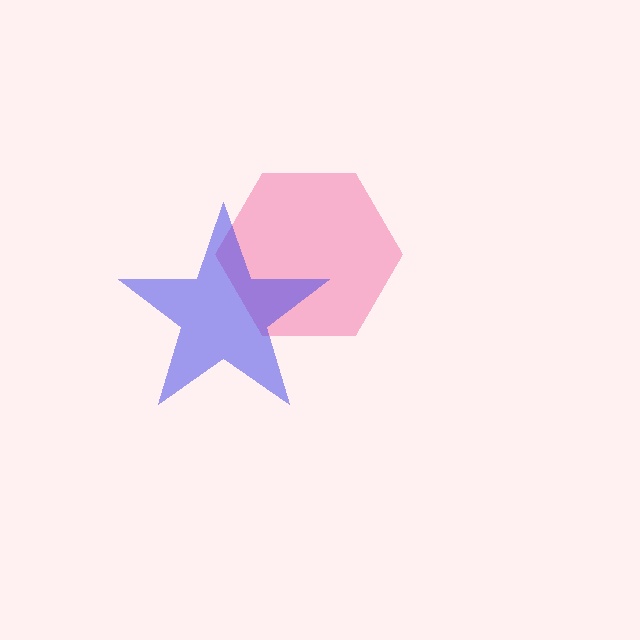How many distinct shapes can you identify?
There are 2 distinct shapes: a pink hexagon, a blue star.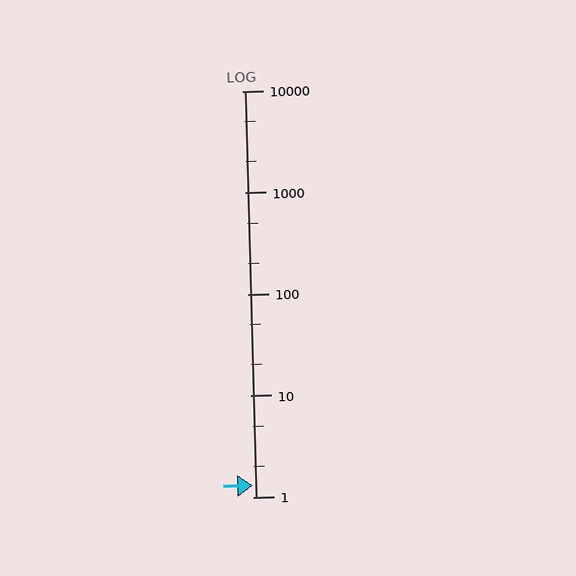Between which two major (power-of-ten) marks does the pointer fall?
The pointer is between 1 and 10.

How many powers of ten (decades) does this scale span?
The scale spans 4 decades, from 1 to 10000.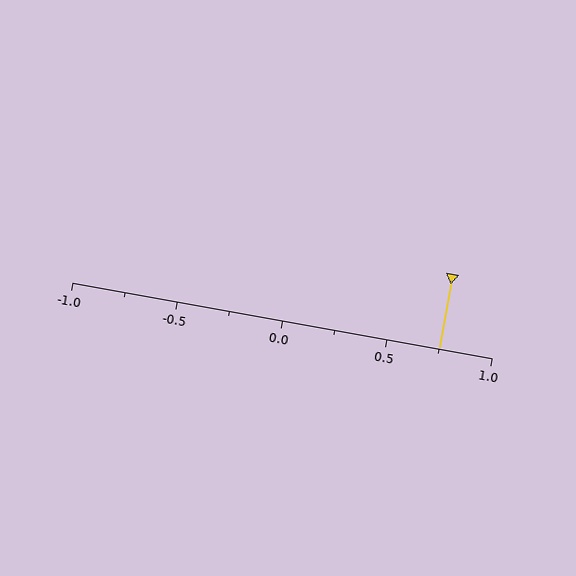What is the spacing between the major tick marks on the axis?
The major ticks are spaced 0.5 apart.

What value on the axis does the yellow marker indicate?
The marker indicates approximately 0.75.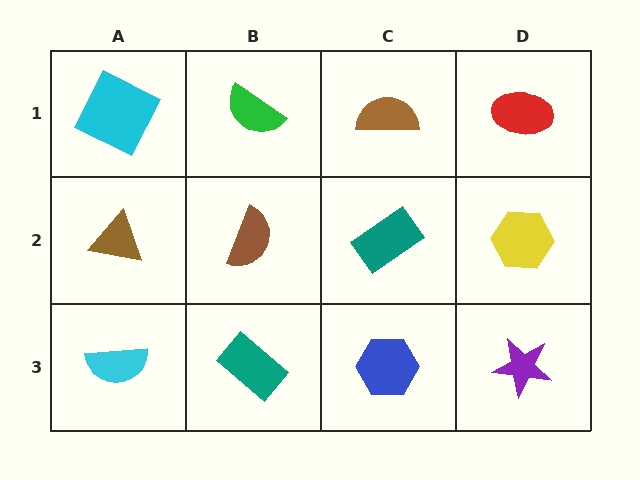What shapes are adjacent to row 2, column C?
A brown semicircle (row 1, column C), a blue hexagon (row 3, column C), a brown semicircle (row 2, column B), a yellow hexagon (row 2, column D).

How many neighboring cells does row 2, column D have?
3.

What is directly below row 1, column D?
A yellow hexagon.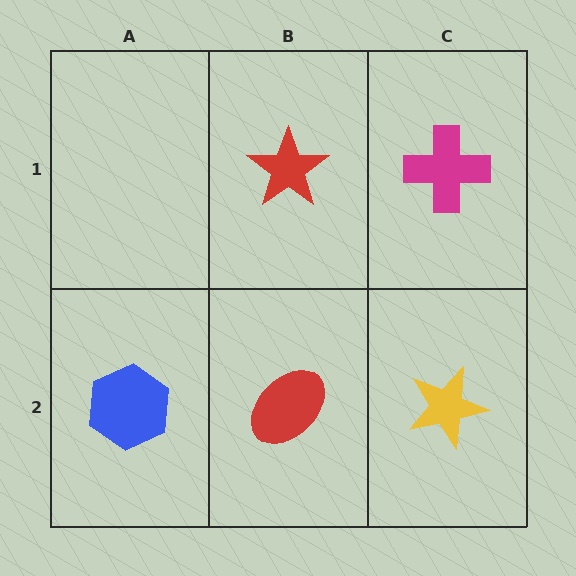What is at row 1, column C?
A magenta cross.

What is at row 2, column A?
A blue hexagon.